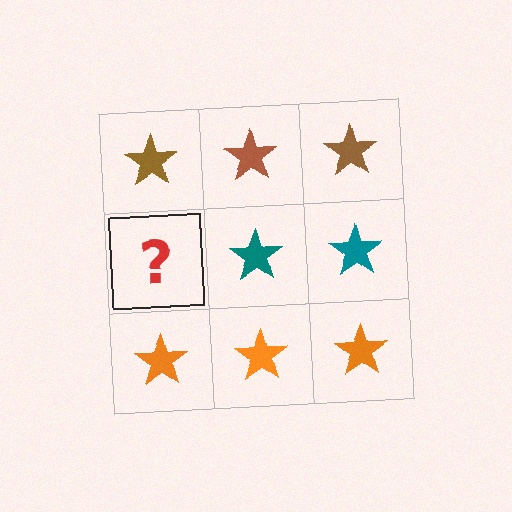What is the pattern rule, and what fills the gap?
The rule is that each row has a consistent color. The gap should be filled with a teal star.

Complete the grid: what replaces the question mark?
The question mark should be replaced with a teal star.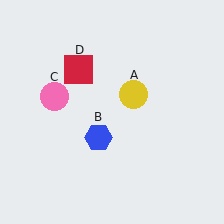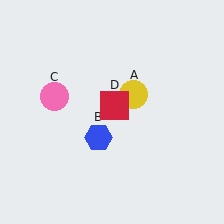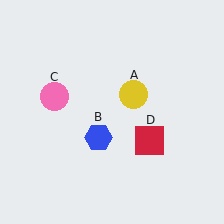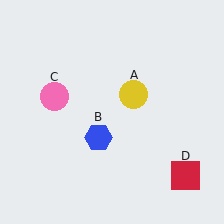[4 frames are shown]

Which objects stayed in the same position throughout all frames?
Yellow circle (object A) and blue hexagon (object B) and pink circle (object C) remained stationary.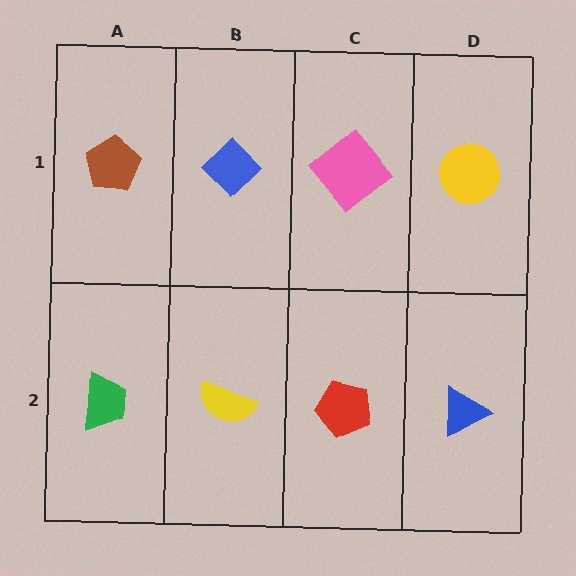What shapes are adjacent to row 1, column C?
A red pentagon (row 2, column C), a blue diamond (row 1, column B), a yellow circle (row 1, column D).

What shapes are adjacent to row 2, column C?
A pink diamond (row 1, column C), a yellow semicircle (row 2, column B), a blue triangle (row 2, column D).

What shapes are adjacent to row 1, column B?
A yellow semicircle (row 2, column B), a brown pentagon (row 1, column A), a pink diamond (row 1, column C).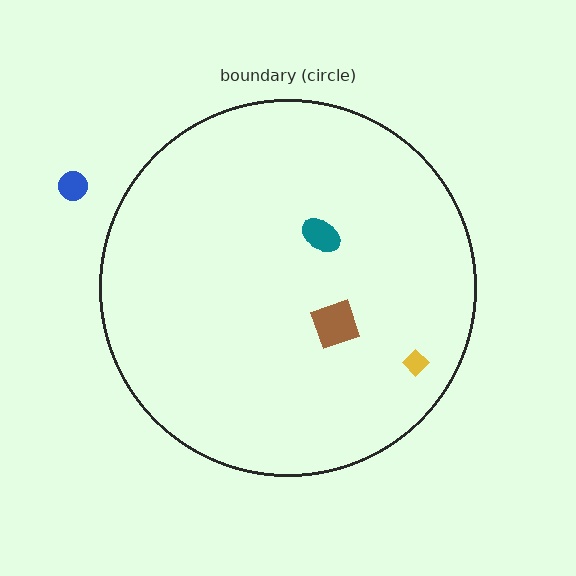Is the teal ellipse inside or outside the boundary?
Inside.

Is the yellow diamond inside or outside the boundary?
Inside.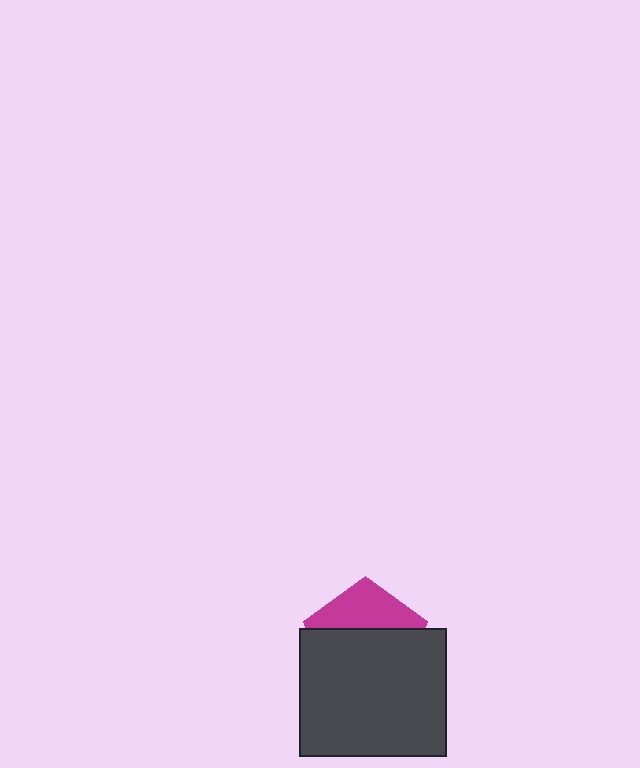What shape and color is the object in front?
The object in front is a dark gray rectangle.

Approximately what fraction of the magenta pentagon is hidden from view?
Roughly 65% of the magenta pentagon is hidden behind the dark gray rectangle.